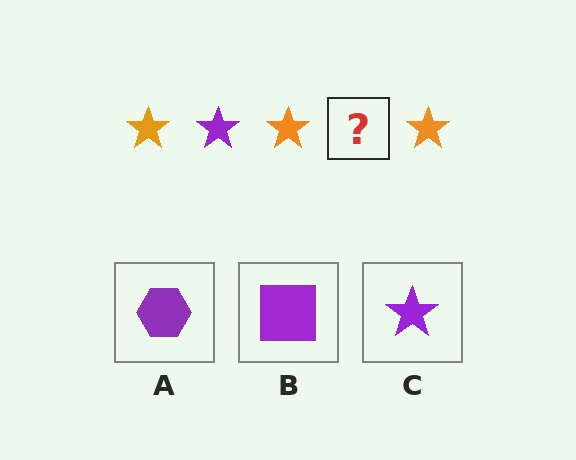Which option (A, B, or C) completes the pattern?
C.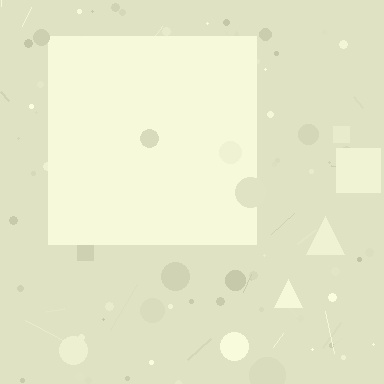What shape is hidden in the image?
A square is hidden in the image.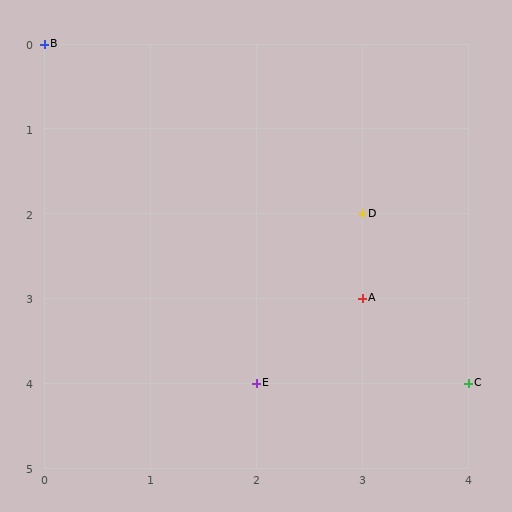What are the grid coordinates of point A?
Point A is at grid coordinates (3, 3).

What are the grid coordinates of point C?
Point C is at grid coordinates (4, 4).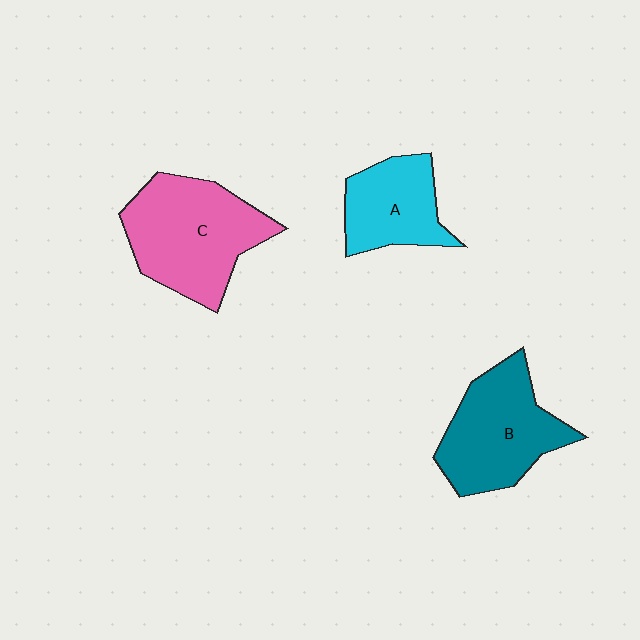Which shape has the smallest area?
Shape A (cyan).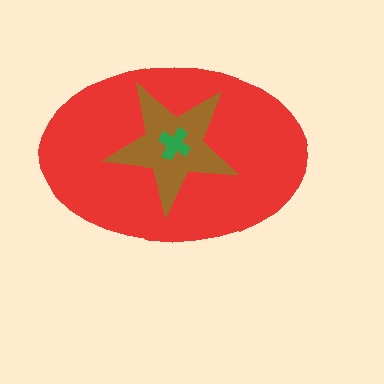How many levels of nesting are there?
3.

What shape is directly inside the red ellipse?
The brown star.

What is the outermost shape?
The red ellipse.